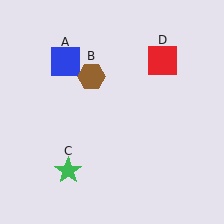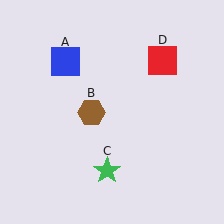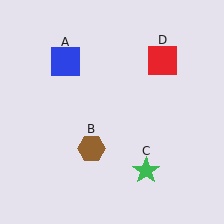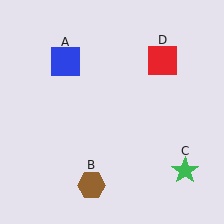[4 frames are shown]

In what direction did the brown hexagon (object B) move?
The brown hexagon (object B) moved down.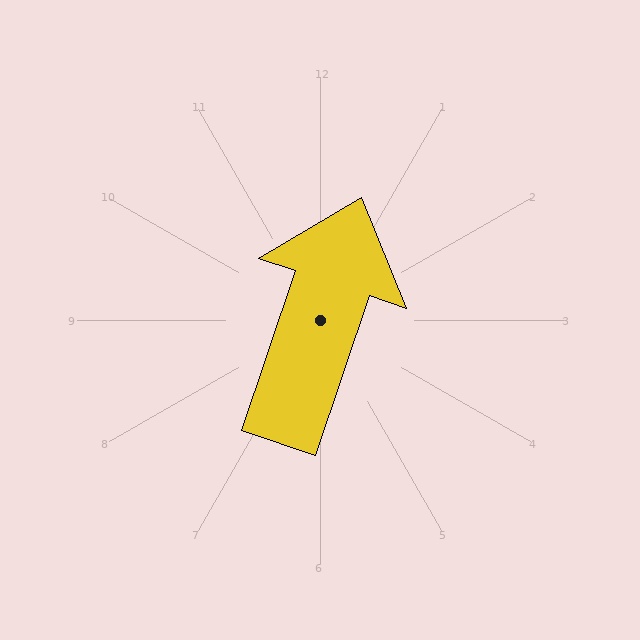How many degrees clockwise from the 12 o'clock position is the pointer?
Approximately 19 degrees.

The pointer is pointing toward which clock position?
Roughly 1 o'clock.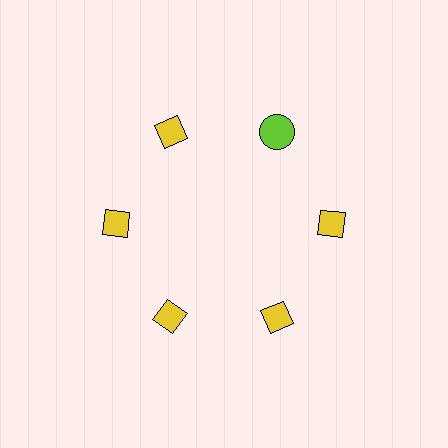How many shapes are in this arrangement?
There are 6 shapes arranged in a ring pattern.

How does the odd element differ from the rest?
It differs in both color (lime instead of yellow) and shape (circle instead of diamond).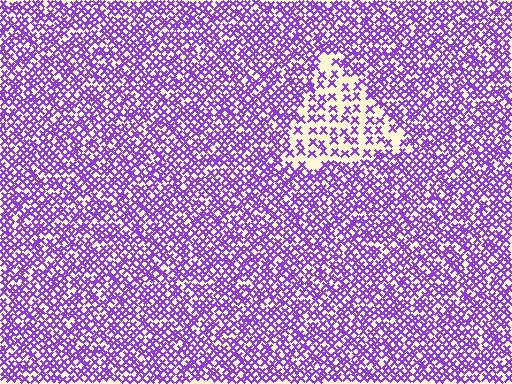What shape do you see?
I see a triangle.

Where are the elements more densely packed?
The elements are more densely packed outside the triangle boundary.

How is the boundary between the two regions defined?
The boundary is defined by a change in element density (approximately 2.2x ratio). All elements are the same color, size, and shape.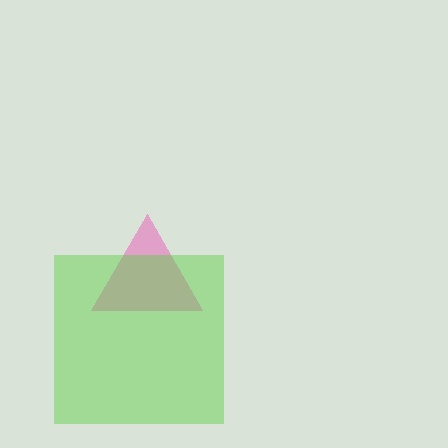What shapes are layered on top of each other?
The layered shapes are: a pink triangle, a lime square.